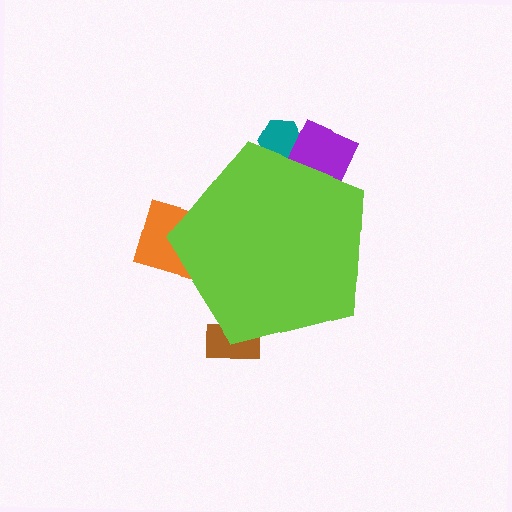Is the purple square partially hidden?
Yes, the purple square is partially hidden behind the lime pentagon.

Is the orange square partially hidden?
Yes, the orange square is partially hidden behind the lime pentagon.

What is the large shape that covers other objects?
A lime pentagon.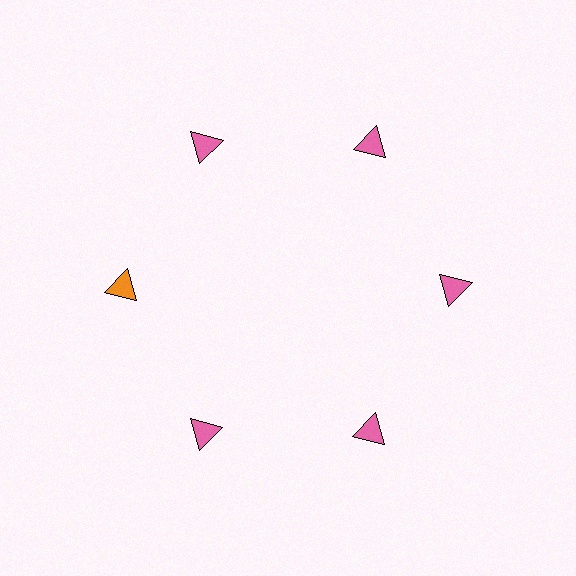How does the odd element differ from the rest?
It has a different color: orange instead of pink.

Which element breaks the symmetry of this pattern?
The orange triangle at roughly the 9 o'clock position breaks the symmetry. All other shapes are pink triangles.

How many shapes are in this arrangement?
There are 6 shapes arranged in a ring pattern.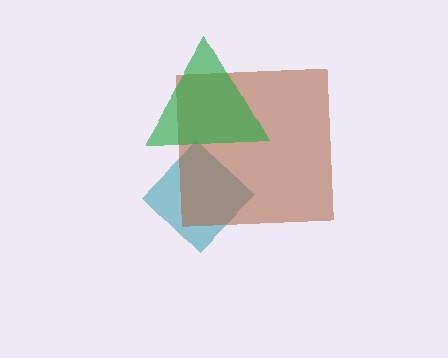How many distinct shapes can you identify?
There are 3 distinct shapes: a teal diamond, a brown square, a green triangle.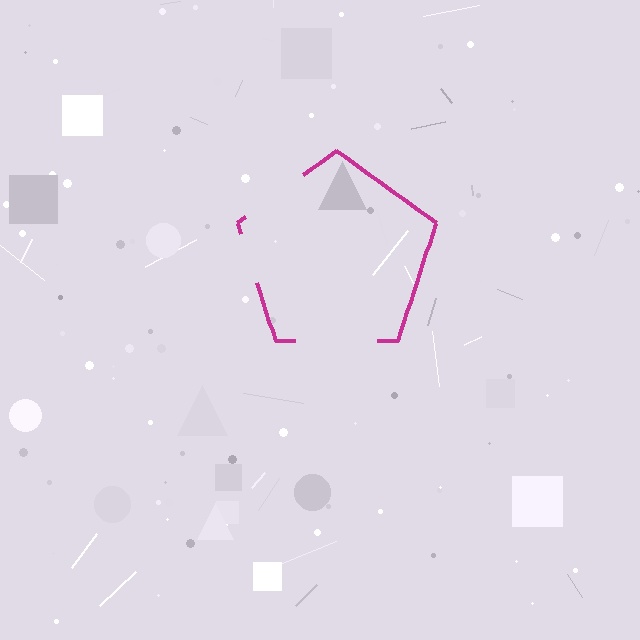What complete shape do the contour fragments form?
The contour fragments form a pentagon.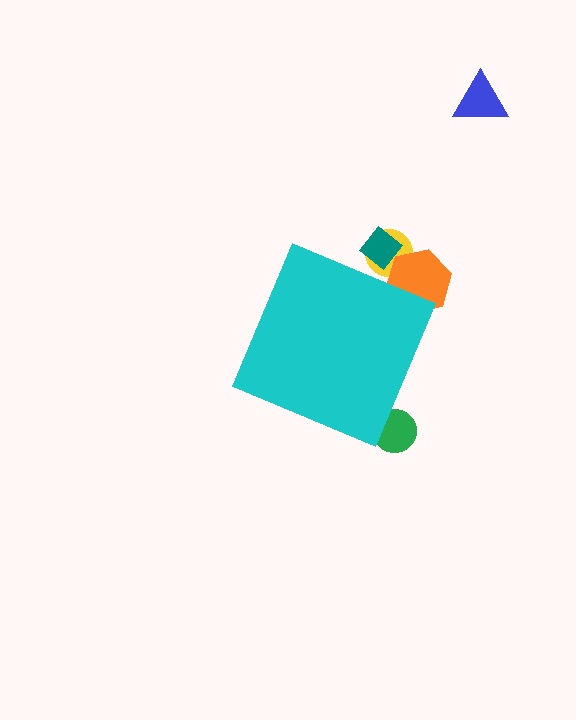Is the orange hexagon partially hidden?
Yes, the orange hexagon is partially hidden behind the cyan diamond.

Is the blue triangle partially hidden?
No, the blue triangle is fully visible.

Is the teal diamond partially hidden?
Yes, the teal diamond is partially hidden behind the cyan diamond.